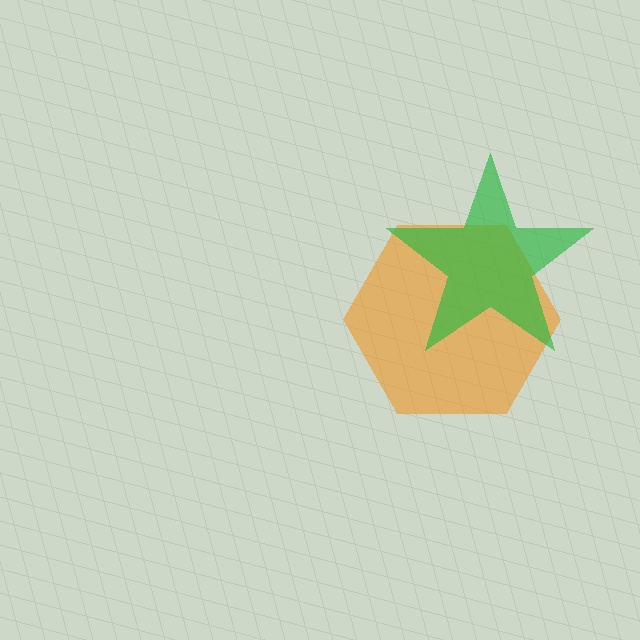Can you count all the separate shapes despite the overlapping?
Yes, there are 2 separate shapes.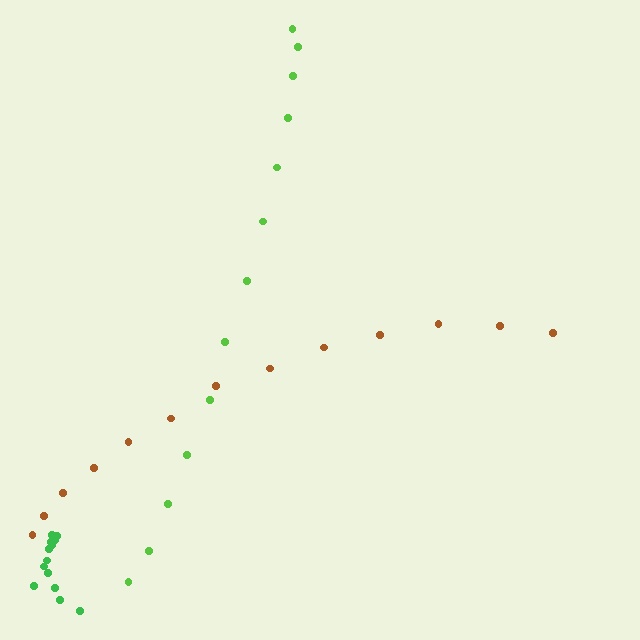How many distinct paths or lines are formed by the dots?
There are 3 distinct paths.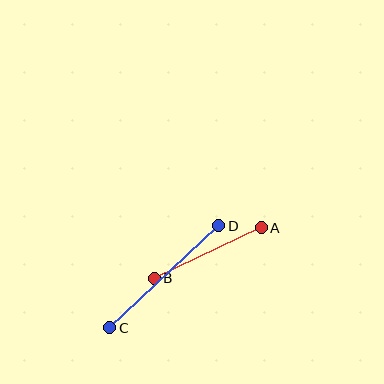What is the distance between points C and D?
The distance is approximately 149 pixels.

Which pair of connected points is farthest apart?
Points C and D are farthest apart.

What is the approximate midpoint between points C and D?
The midpoint is at approximately (164, 277) pixels.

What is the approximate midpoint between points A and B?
The midpoint is at approximately (208, 253) pixels.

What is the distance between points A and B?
The distance is approximately 118 pixels.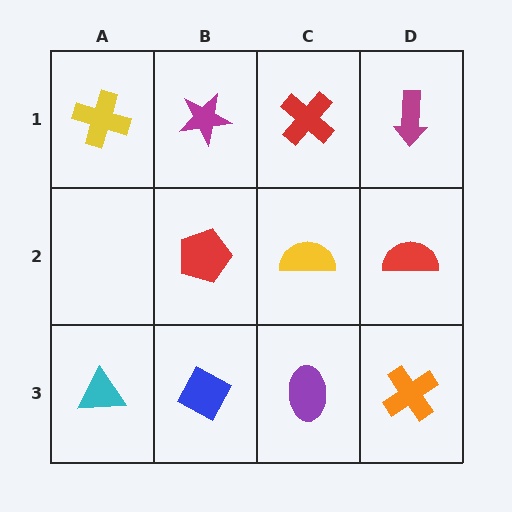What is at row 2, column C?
A yellow semicircle.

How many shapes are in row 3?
4 shapes.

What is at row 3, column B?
A blue diamond.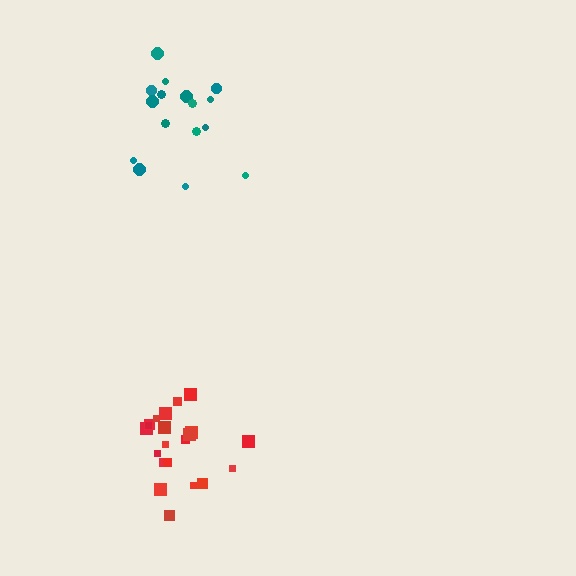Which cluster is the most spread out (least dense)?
Teal.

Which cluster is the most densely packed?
Red.